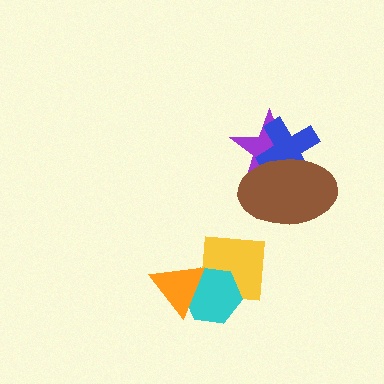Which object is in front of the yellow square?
The cyan hexagon is in front of the yellow square.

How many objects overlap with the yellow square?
1 object overlaps with the yellow square.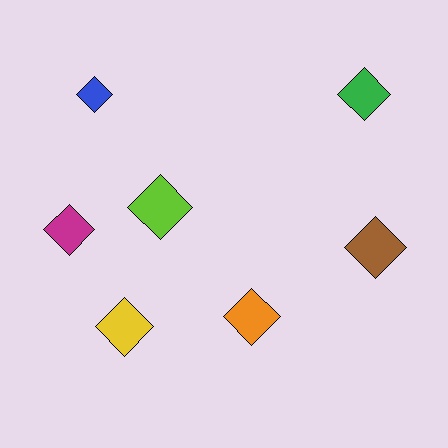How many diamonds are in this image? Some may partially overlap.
There are 7 diamonds.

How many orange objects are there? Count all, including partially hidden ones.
There is 1 orange object.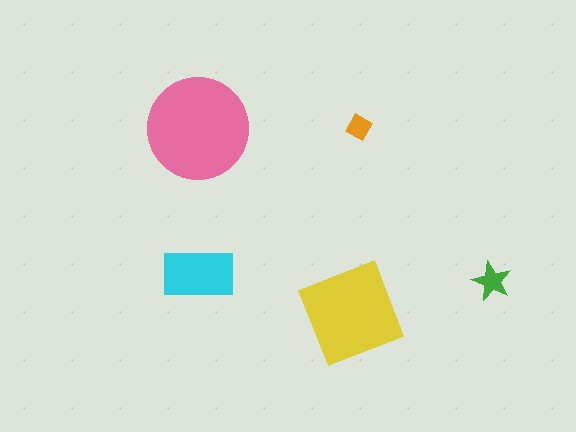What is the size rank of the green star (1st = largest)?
4th.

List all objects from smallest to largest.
The orange diamond, the green star, the cyan rectangle, the yellow square, the pink circle.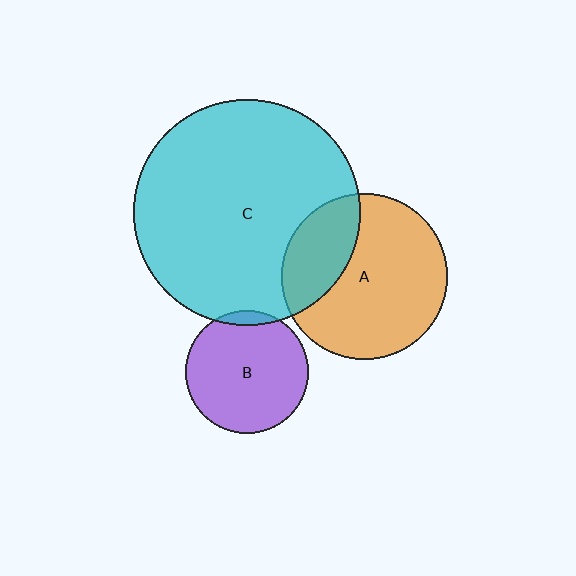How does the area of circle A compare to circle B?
Approximately 1.8 times.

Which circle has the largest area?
Circle C (cyan).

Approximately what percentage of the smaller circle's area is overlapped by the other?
Approximately 5%.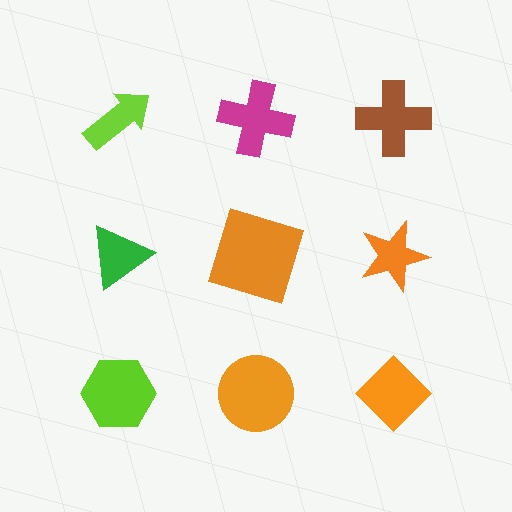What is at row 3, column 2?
An orange circle.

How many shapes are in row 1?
3 shapes.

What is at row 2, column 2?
An orange square.